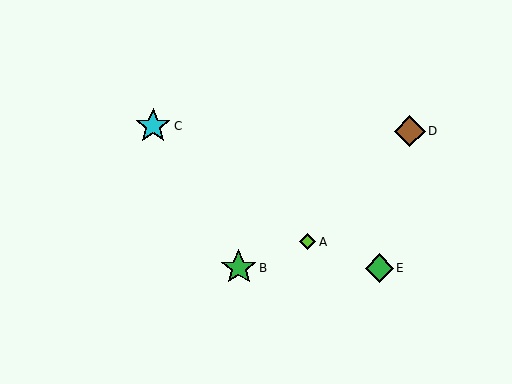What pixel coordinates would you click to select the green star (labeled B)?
Click at (239, 268) to select the green star B.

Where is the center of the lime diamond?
The center of the lime diamond is at (308, 242).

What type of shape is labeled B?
Shape B is a green star.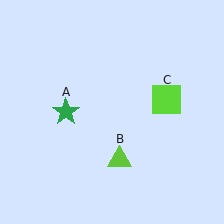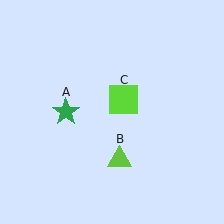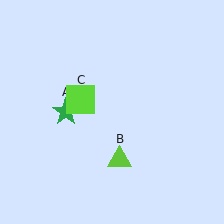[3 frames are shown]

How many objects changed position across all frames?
1 object changed position: lime square (object C).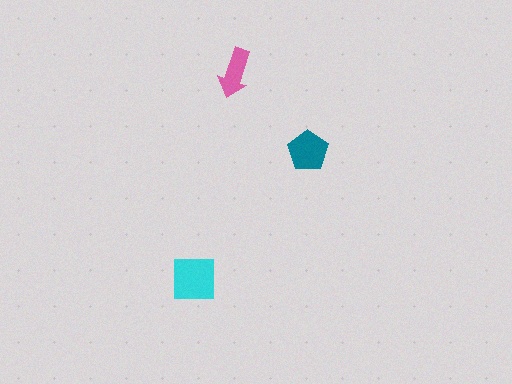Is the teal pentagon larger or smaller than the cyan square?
Smaller.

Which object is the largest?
The cyan square.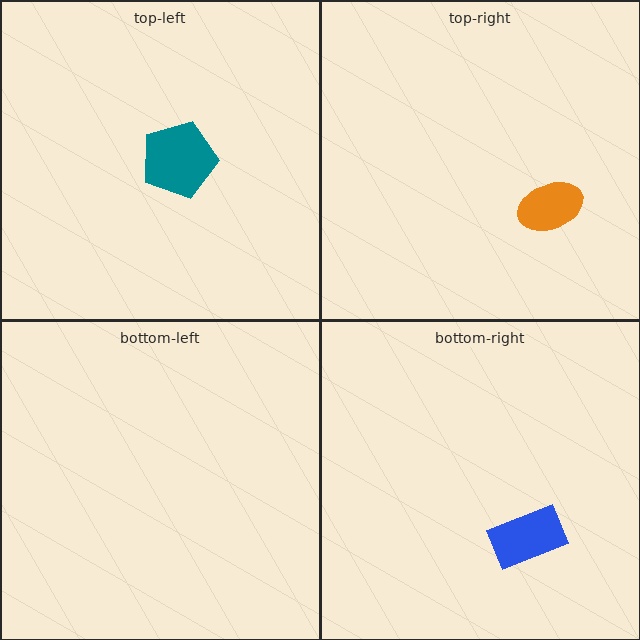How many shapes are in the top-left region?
1.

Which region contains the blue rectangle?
The bottom-right region.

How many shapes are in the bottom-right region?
1.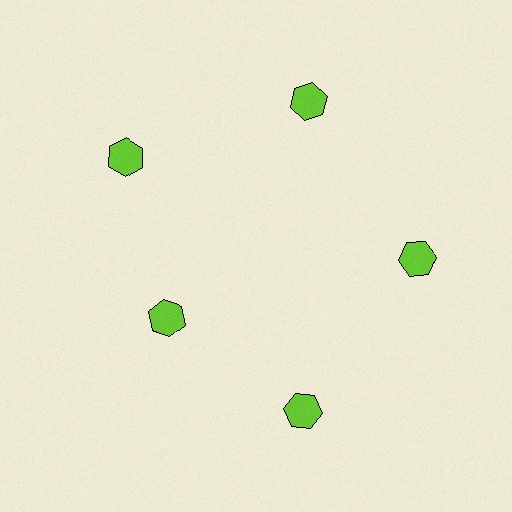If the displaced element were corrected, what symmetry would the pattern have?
It would have 5-fold rotational symmetry — the pattern would map onto itself every 72 degrees.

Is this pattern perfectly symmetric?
No. The 5 lime hexagons are arranged in a ring, but one element near the 8 o'clock position is pulled inward toward the center, breaking the 5-fold rotational symmetry.